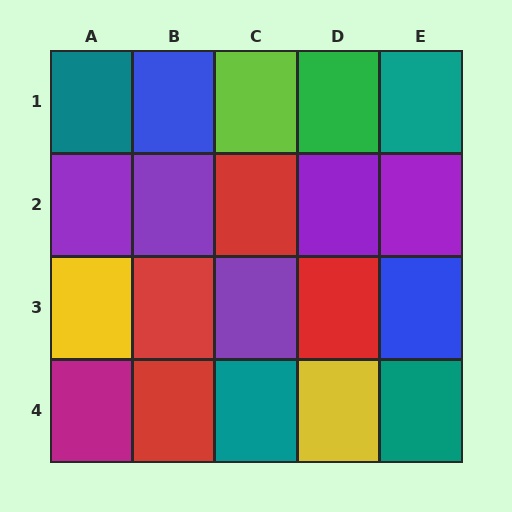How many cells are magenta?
1 cell is magenta.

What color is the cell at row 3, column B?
Red.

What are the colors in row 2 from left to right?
Purple, purple, red, purple, purple.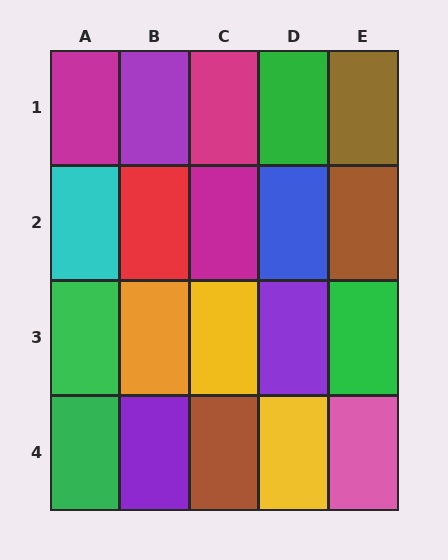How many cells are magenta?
3 cells are magenta.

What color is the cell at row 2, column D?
Blue.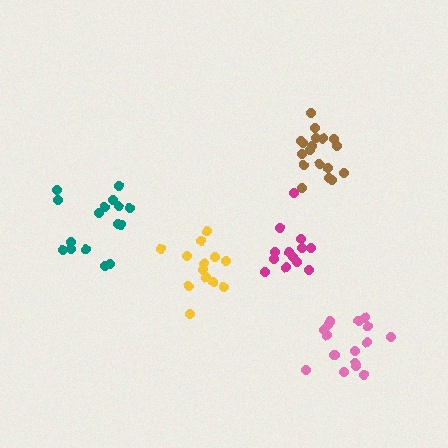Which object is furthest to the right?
The pink cluster is rightmost.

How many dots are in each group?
Group 1: 13 dots, Group 2: 18 dots, Group 3: 17 dots, Group 4: 17 dots, Group 5: 13 dots (78 total).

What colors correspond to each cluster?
The clusters are colored: yellow, brown, teal, pink, magenta.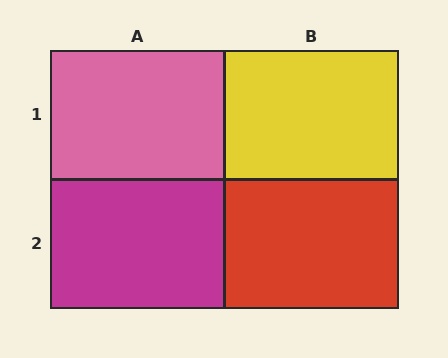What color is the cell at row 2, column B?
Red.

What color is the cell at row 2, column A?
Magenta.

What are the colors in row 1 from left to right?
Pink, yellow.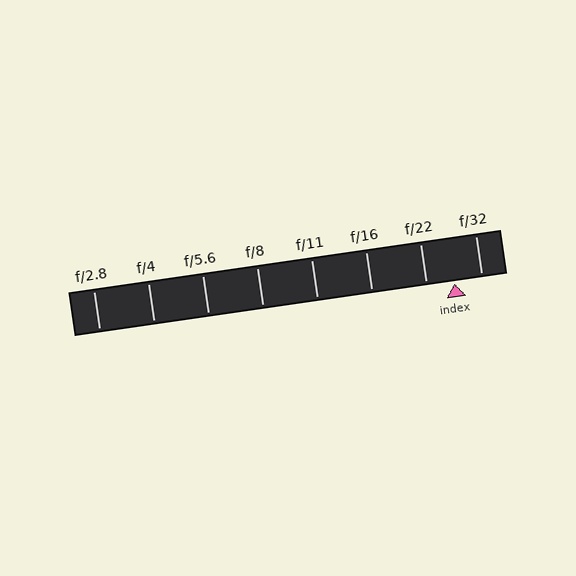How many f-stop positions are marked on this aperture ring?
There are 8 f-stop positions marked.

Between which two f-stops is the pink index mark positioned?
The index mark is between f/22 and f/32.